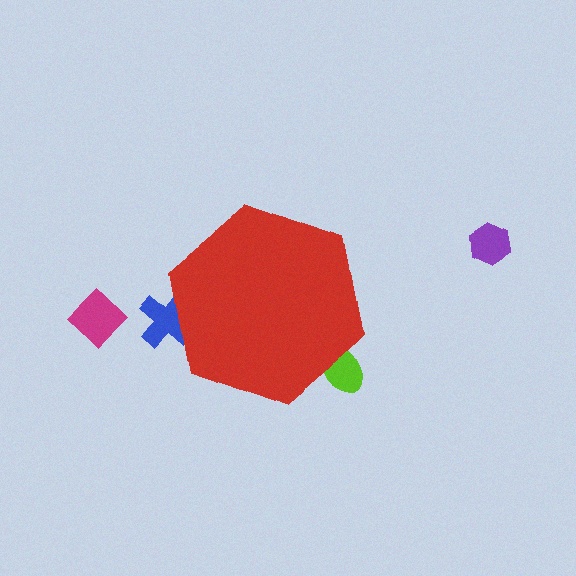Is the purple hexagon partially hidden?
No, the purple hexagon is fully visible.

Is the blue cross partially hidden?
Yes, the blue cross is partially hidden behind the red hexagon.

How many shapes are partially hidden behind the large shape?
2 shapes are partially hidden.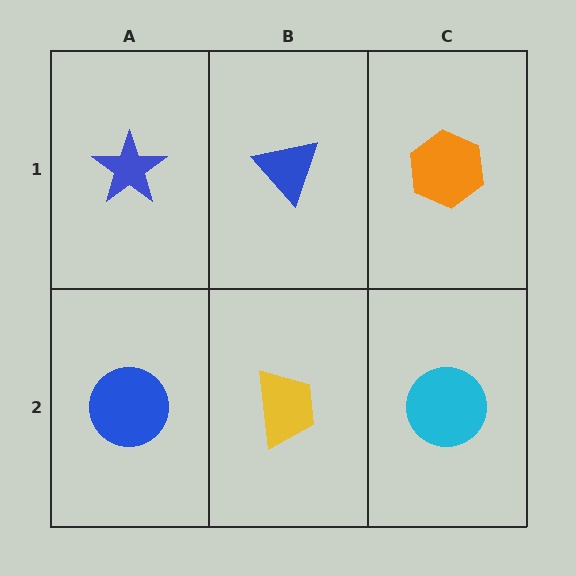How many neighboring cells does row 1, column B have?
3.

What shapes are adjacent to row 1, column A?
A blue circle (row 2, column A), a blue triangle (row 1, column B).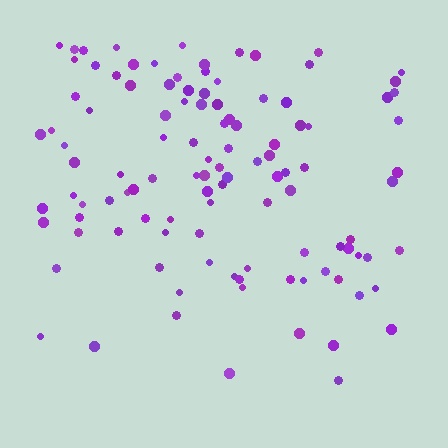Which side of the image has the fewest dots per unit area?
The bottom.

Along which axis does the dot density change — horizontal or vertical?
Vertical.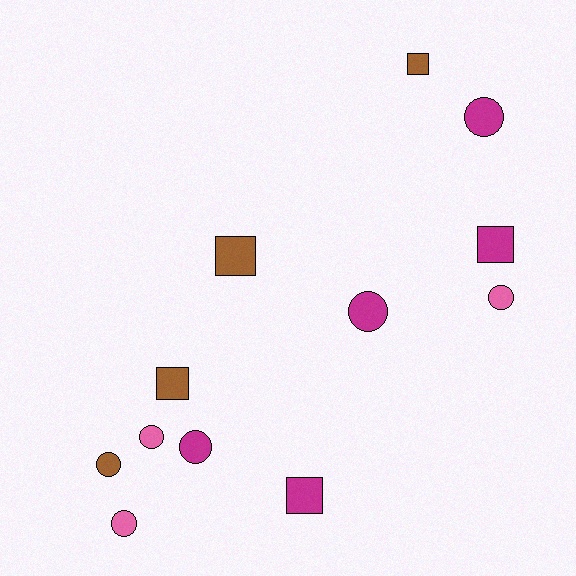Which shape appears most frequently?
Circle, with 7 objects.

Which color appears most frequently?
Magenta, with 5 objects.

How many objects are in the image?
There are 12 objects.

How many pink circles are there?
There are 3 pink circles.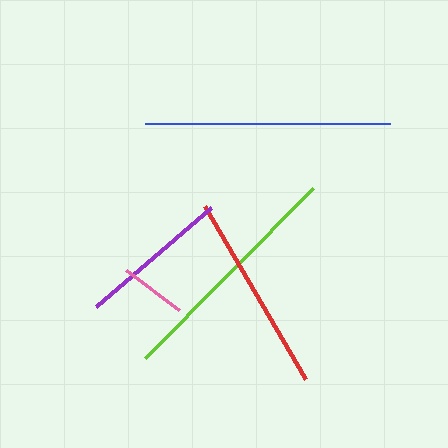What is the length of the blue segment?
The blue segment is approximately 245 pixels long.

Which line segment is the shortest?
The pink line is the shortest at approximately 66 pixels.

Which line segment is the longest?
The blue line is the longest at approximately 245 pixels.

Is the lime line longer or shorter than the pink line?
The lime line is longer than the pink line.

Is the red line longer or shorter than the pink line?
The red line is longer than the pink line.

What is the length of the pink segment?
The pink segment is approximately 66 pixels long.